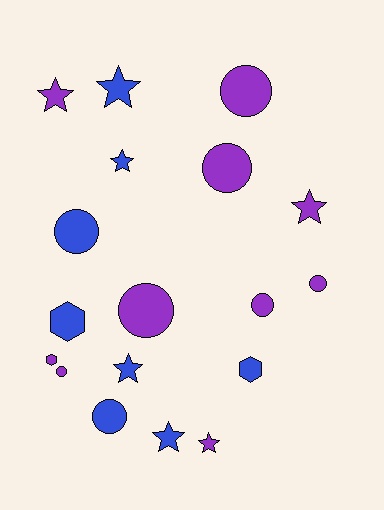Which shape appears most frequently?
Circle, with 8 objects.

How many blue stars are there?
There are 4 blue stars.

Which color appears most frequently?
Purple, with 10 objects.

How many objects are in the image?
There are 18 objects.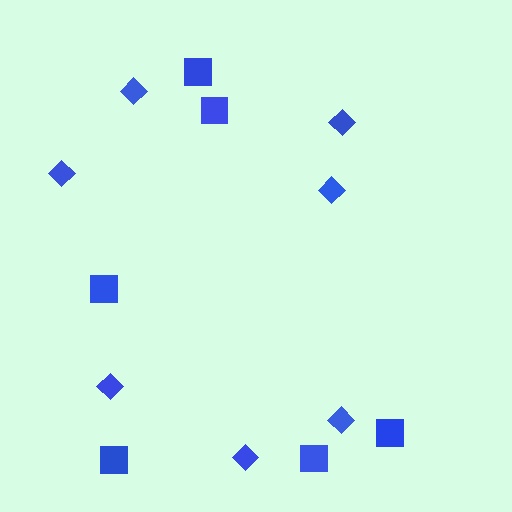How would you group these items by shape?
There are 2 groups: one group of squares (6) and one group of diamonds (7).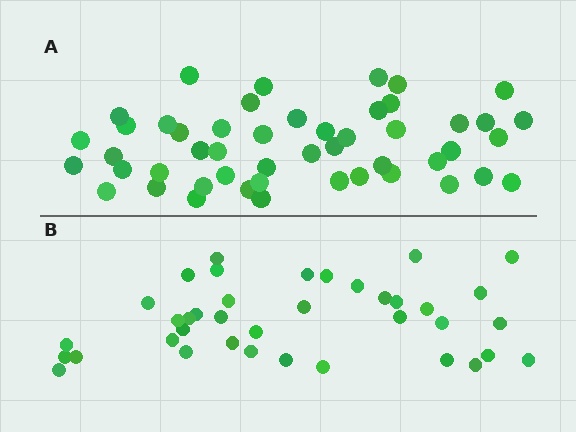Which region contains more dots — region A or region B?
Region A (the top region) has more dots.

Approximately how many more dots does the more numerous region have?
Region A has roughly 12 or so more dots than region B.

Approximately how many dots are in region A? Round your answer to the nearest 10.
About 50 dots. (The exact count is 49, which rounds to 50.)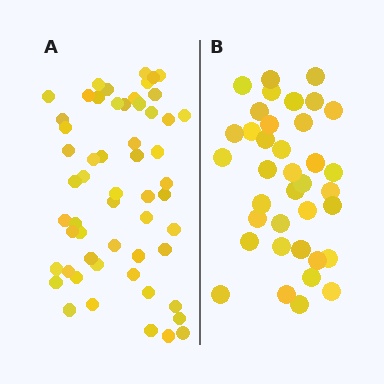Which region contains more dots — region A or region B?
Region A (the left region) has more dots.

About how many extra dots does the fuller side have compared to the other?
Region A has approximately 20 more dots than region B.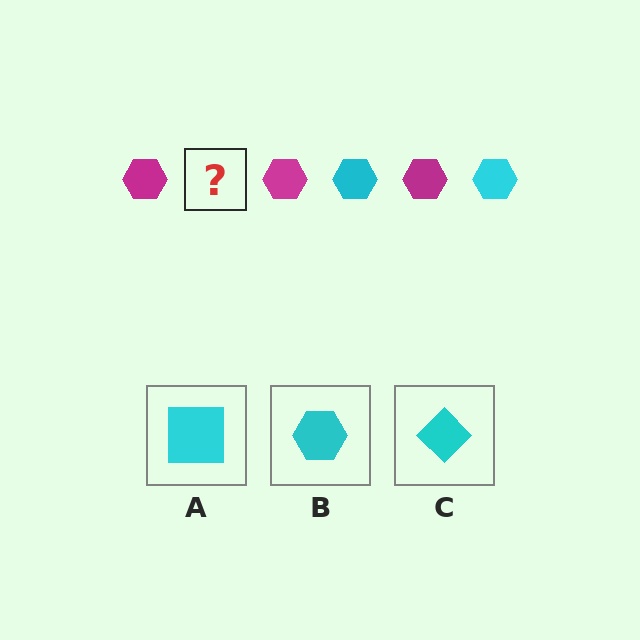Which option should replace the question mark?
Option B.